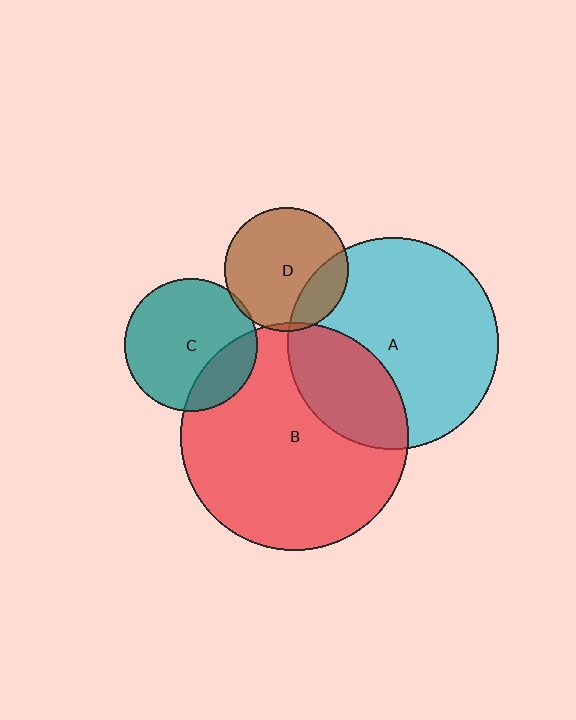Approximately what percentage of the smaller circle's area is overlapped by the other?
Approximately 5%.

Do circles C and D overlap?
Yes.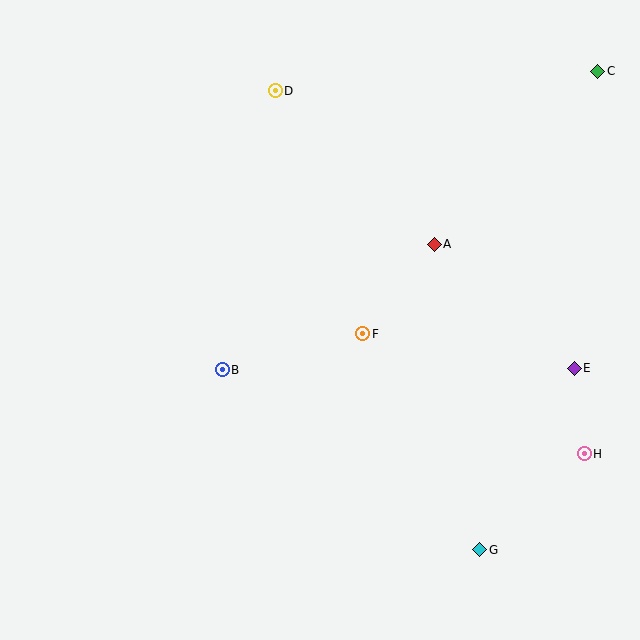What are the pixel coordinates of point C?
Point C is at (598, 71).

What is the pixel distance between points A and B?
The distance between A and B is 246 pixels.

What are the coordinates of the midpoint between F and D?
The midpoint between F and D is at (319, 212).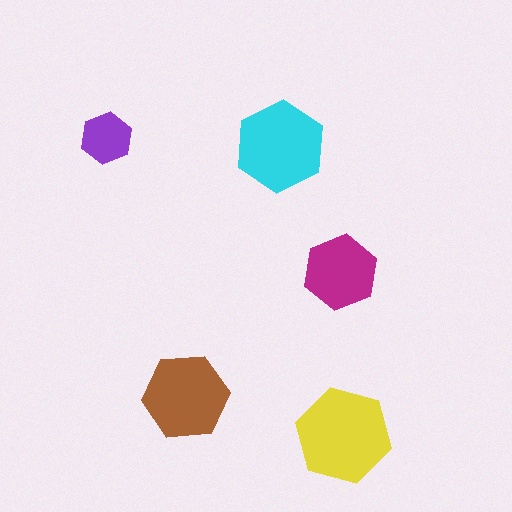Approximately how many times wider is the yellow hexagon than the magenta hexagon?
About 1.5 times wider.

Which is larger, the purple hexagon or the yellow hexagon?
The yellow one.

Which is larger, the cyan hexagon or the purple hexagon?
The cyan one.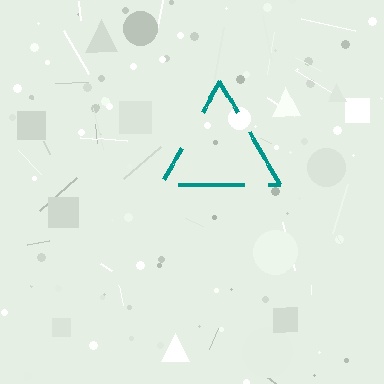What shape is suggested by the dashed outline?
The dashed outline suggests a triangle.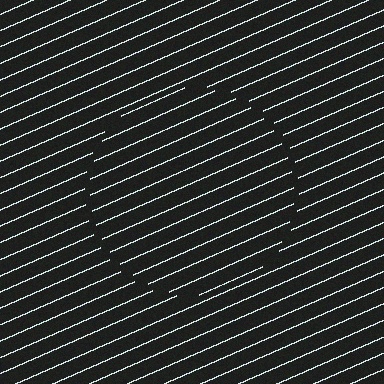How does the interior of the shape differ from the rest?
The interior of the shape contains the same grating, shifted by half a period — the contour is defined by the phase discontinuity where line-ends from the inner and outer gratings abut.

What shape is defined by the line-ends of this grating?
An illusory circle. The interior of the shape contains the same grating, shifted by half a period — the contour is defined by the phase discontinuity where line-ends from the inner and outer gratings abut.